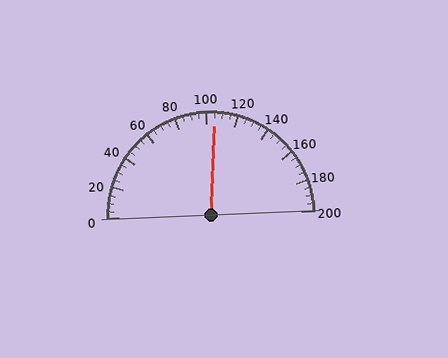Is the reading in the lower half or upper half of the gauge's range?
The reading is in the upper half of the range (0 to 200).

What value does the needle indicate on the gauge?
The needle indicates approximately 105.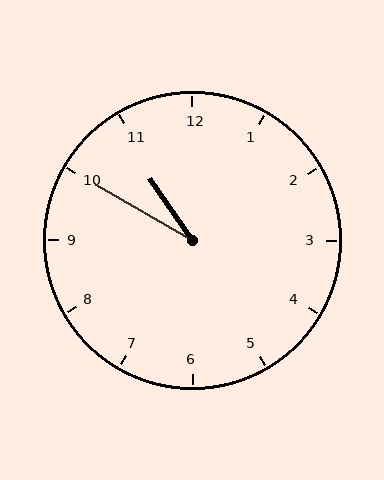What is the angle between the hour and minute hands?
Approximately 25 degrees.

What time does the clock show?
10:50.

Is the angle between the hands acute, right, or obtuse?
It is acute.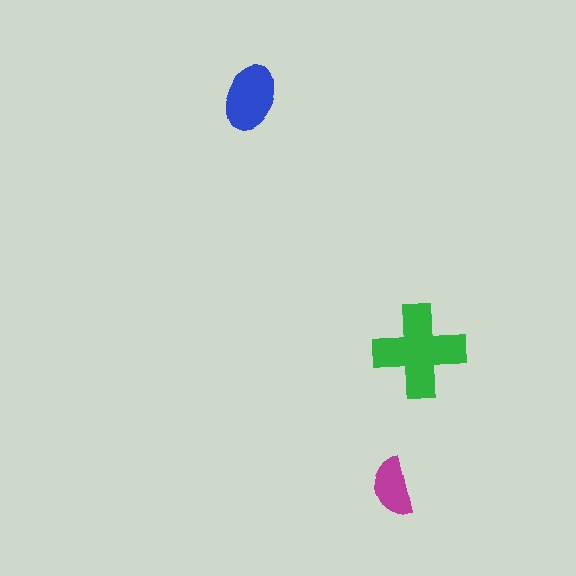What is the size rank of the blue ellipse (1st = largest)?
2nd.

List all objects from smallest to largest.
The magenta semicircle, the blue ellipse, the green cross.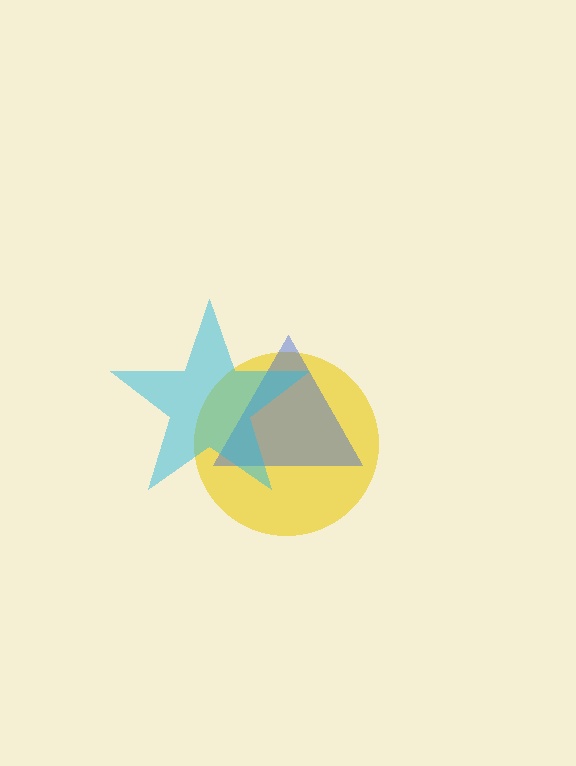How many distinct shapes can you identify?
There are 3 distinct shapes: a yellow circle, a blue triangle, a cyan star.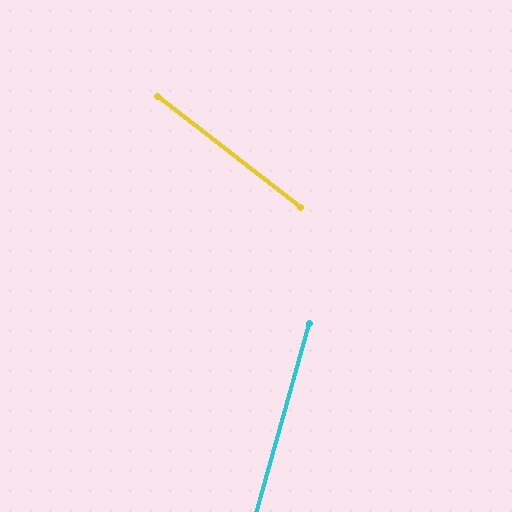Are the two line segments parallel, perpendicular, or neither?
Neither parallel nor perpendicular — they differ by about 68°.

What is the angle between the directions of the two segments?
Approximately 68 degrees.